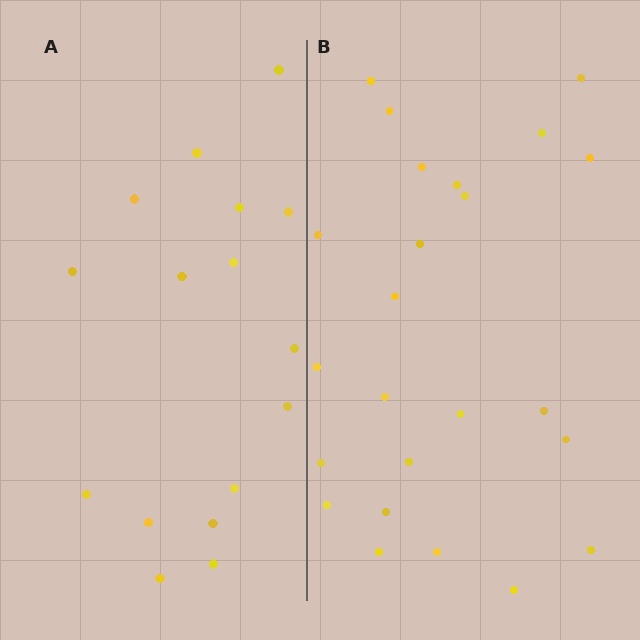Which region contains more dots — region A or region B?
Region B (the right region) has more dots.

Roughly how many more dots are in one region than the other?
Region B has roughly 8 or so more dots than region A.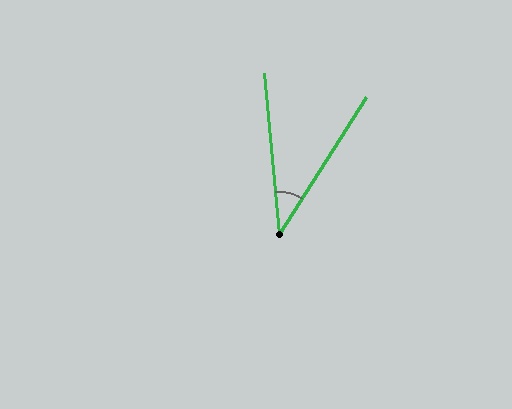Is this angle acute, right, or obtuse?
It is acute.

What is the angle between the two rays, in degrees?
Approximately 38 degrees.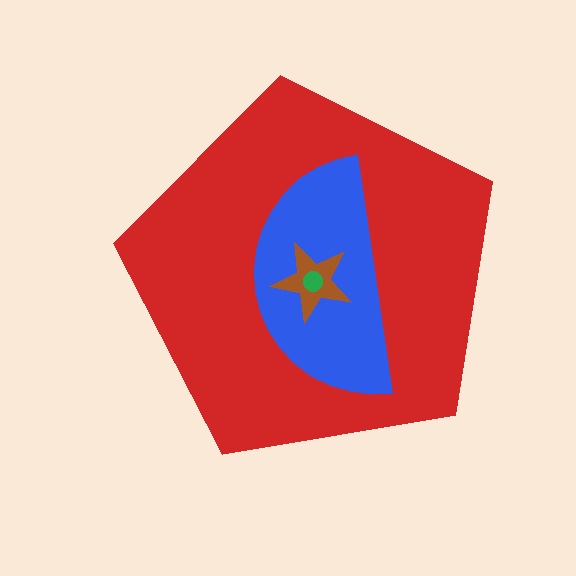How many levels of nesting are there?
4.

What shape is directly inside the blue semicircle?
The brown star.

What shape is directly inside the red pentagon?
The blue semicircle.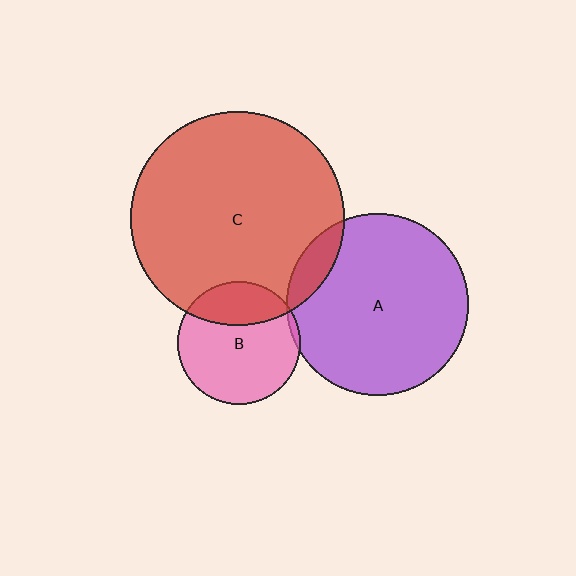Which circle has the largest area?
Circle C (red).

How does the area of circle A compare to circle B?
Approximately 2.2 times.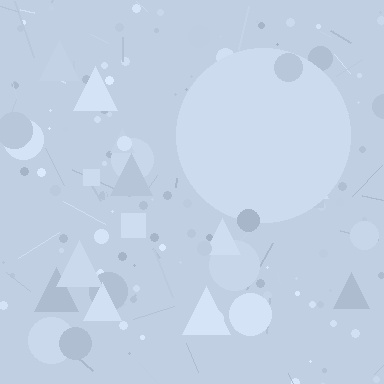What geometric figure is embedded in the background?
A circle is embedded in the background.